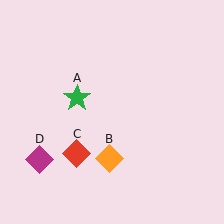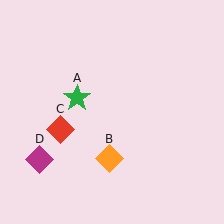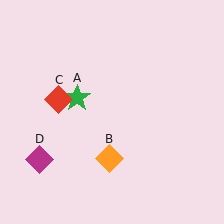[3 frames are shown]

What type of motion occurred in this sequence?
The red diamond (object C) rotated clockwise around the center of the scene.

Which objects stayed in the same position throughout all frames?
Green star (object A) and orange diamond (object B) and magenta diamond (object D) remained stationary.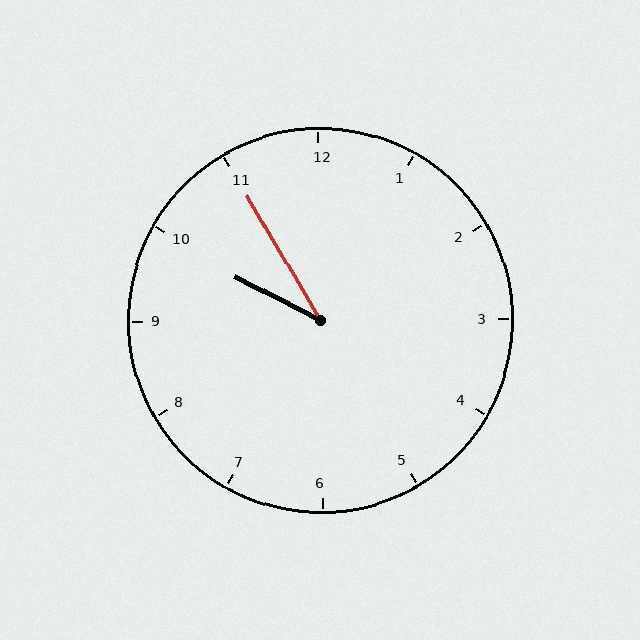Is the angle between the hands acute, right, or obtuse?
It is acute.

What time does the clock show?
9:55.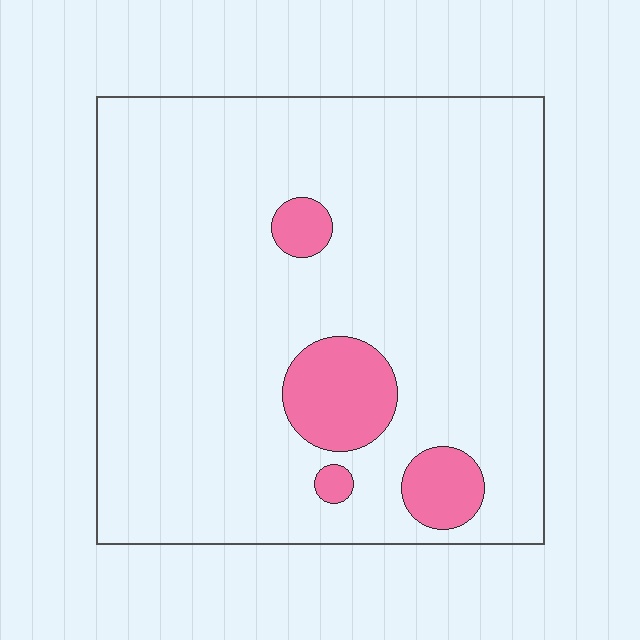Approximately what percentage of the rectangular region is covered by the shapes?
Approximately 10%.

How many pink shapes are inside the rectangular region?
4.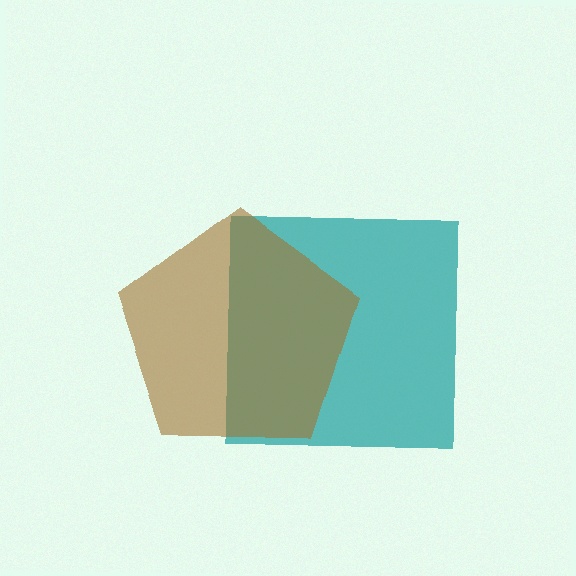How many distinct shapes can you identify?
There are 2 distinct shapes: a teal square, a brown pentagon.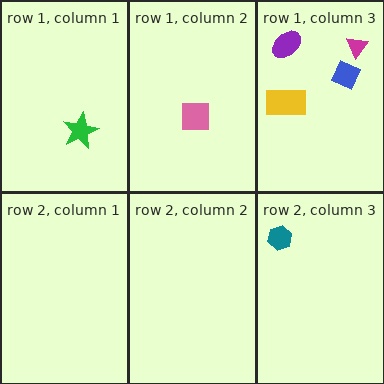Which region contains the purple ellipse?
The row 1, column 3 region.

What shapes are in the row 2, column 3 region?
The teal hexagon.